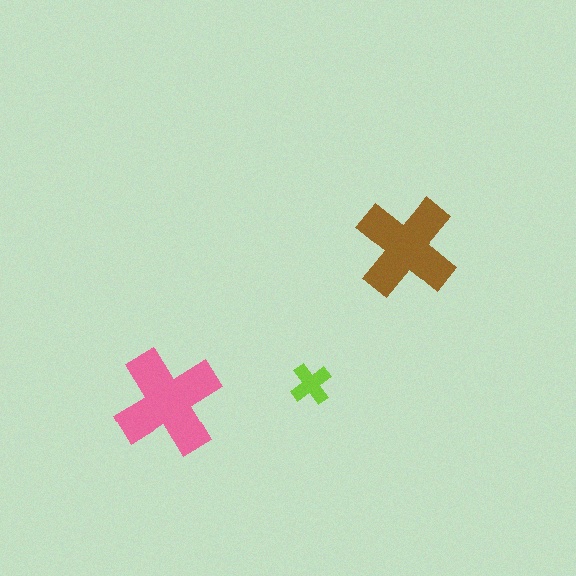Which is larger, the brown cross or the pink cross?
The pink one.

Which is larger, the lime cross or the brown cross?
The brown one.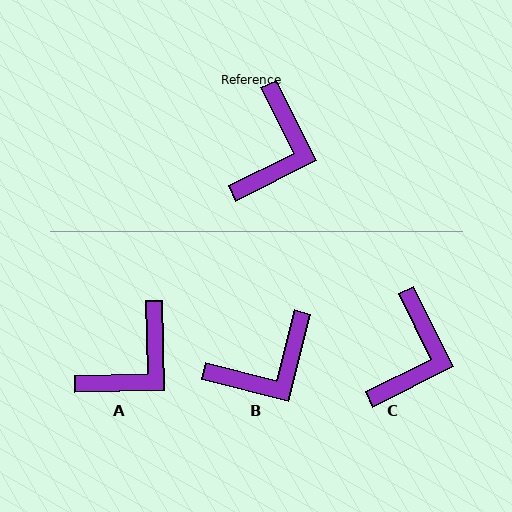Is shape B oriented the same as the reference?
No, it is off by about 41 degrees.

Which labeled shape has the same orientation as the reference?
C.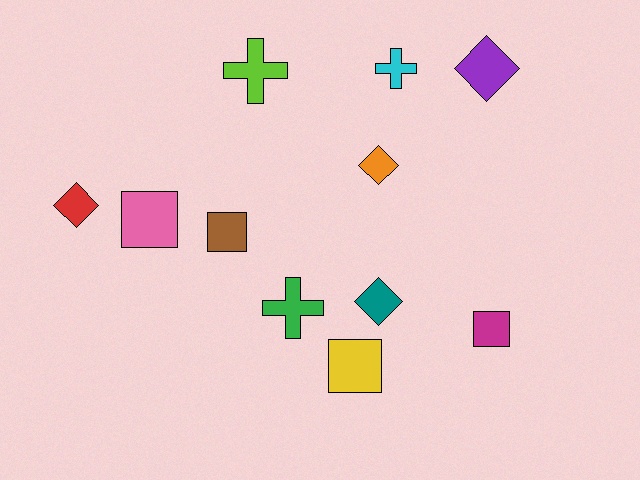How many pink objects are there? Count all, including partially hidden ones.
There is 1 pink object.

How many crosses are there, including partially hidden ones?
There are 3 crosses.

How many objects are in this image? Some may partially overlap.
There are 11 objects.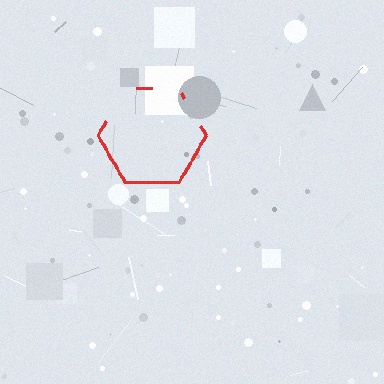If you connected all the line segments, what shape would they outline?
They would outline a hexagon.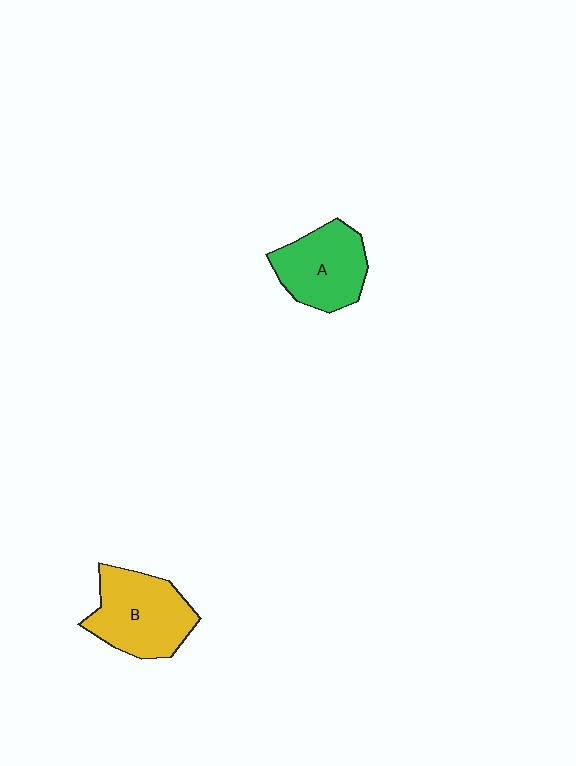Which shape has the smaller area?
Shape A (green).